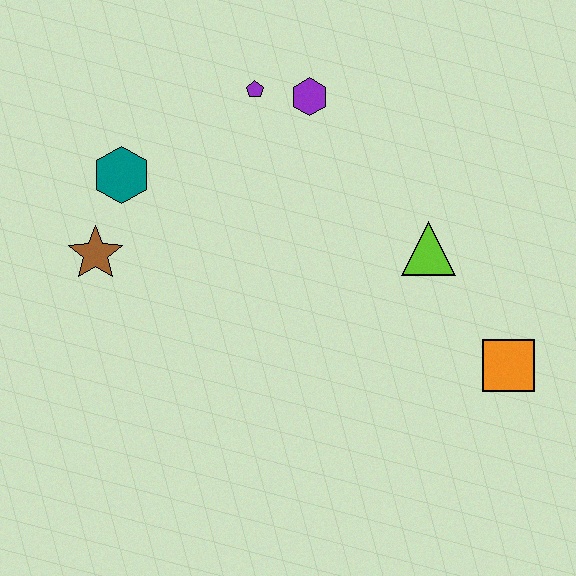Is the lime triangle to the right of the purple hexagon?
Yes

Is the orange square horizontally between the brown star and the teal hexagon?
No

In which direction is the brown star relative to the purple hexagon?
The brown star is to the left of the purple hexagon.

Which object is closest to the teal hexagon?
The brown star is closest to the teal hexagon.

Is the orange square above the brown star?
No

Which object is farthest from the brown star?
The orange square is farthest from the brown star.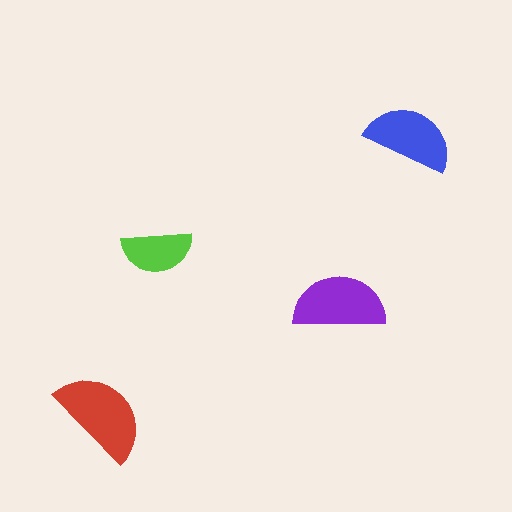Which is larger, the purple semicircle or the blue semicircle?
The purple one.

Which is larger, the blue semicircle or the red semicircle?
The red one.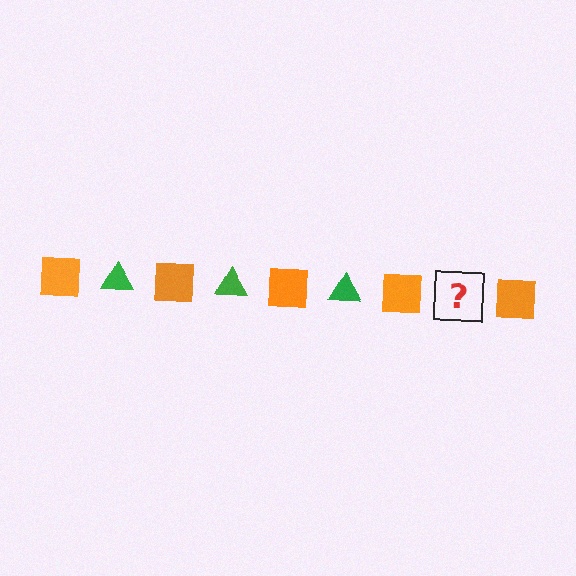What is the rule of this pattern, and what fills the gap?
The rule is that the pattern alternates between orange square and green triangle. The gap should be filled with a green triangle.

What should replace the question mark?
The question mark should be replaced with a green triangle.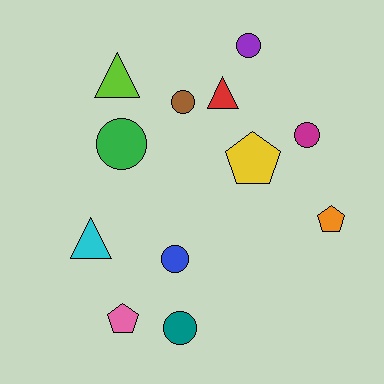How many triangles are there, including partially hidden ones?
There are 3 triangles.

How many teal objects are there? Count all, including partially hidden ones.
There is 1 teal object.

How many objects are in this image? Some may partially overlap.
There are 12 objects.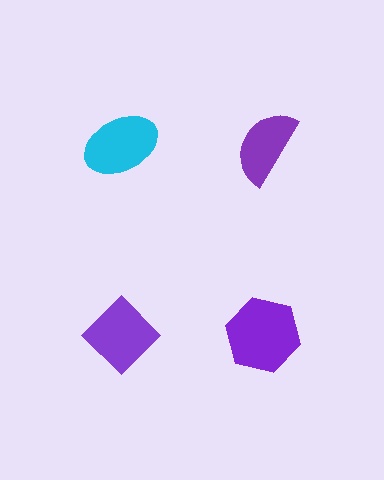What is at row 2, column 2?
A purple hexagon.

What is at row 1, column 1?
A cyan ellipse.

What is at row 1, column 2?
A purple semicircle.